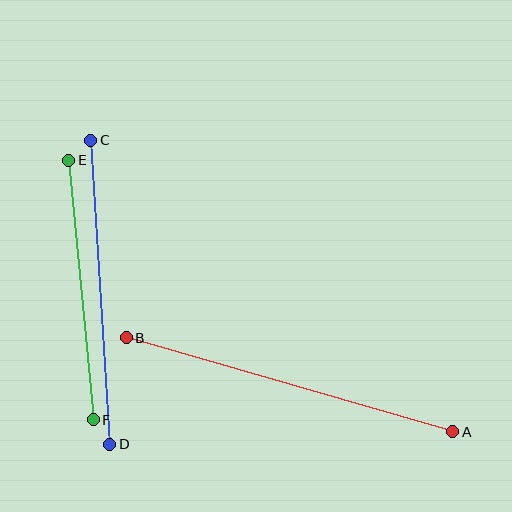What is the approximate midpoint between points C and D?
The midpoint is at approximately (100, 292) pixels.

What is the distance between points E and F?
The distance is approximately 261 pixels.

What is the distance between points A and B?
The distance is approximately 340 pixels.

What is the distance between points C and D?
The distance is approximately 304 pixels.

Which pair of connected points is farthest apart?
Points A and B are farthest apart.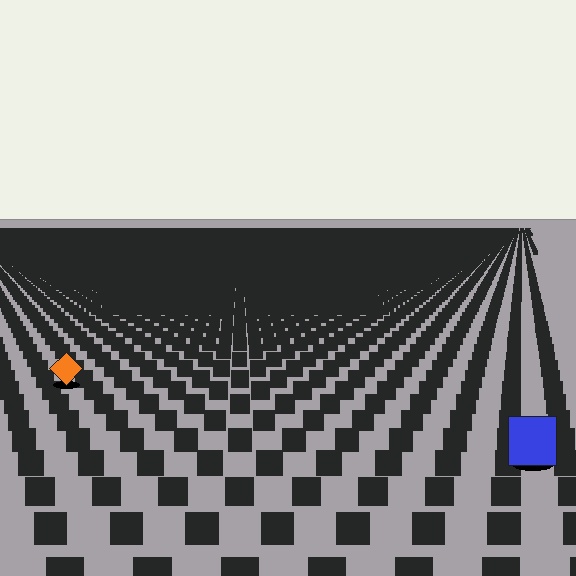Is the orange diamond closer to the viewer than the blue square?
No. The blue square is closer — you can tell from the texture gradient: the ground texture is coarser near it.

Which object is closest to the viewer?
The blue square is closest. The texture marks near it are larger and more spread out.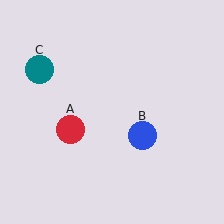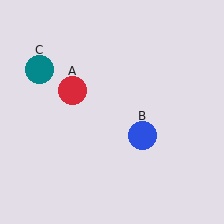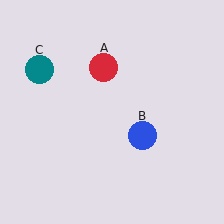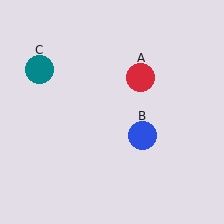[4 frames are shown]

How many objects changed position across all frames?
1 object changed position: red circle (object A).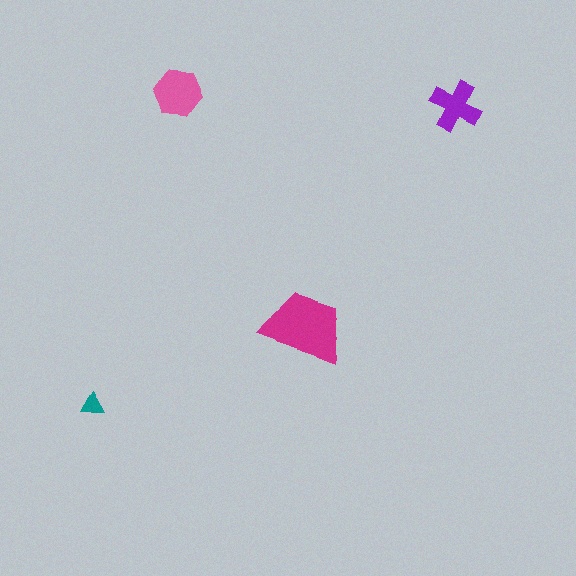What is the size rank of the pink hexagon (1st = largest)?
2nd.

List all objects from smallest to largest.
The teal triangle, the purple cross, the pink hexagon, the magenta trapezoid.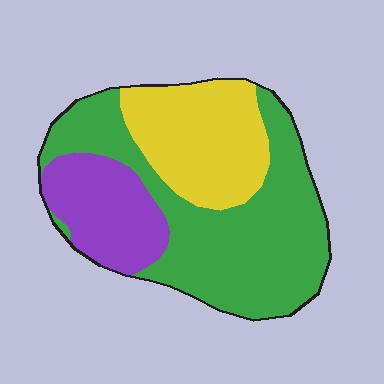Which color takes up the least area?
Purple, at roughly 20%.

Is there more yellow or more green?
Green.